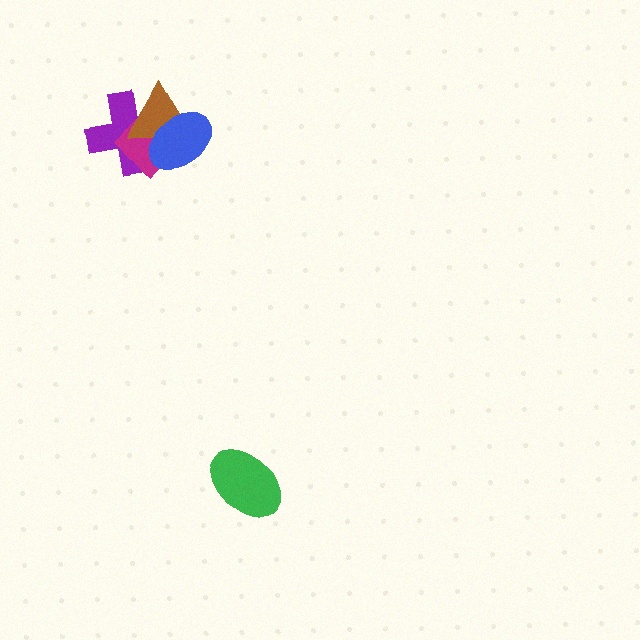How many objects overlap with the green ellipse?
0 objects overlap with the green ellipse.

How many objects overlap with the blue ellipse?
3 objects overlap with the blue ellipse.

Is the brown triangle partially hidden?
Yes, it is partially covered by another shape.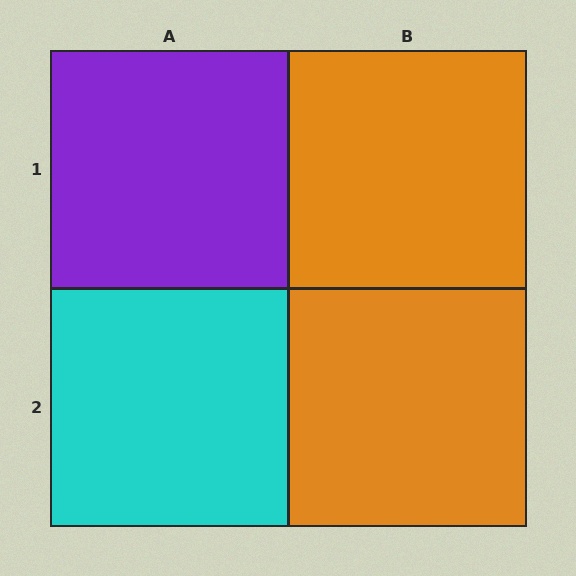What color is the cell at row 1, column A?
Purple.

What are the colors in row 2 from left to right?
Cyan, orange.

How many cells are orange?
2 cells are orange.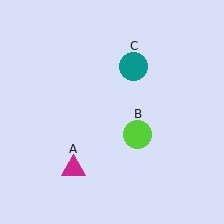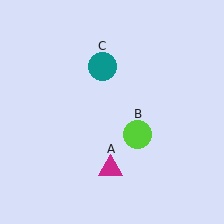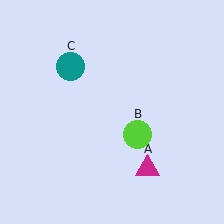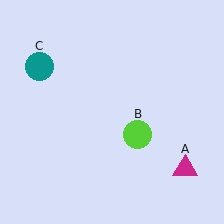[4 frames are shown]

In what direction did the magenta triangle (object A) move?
The magenta triangle (object A) moved right.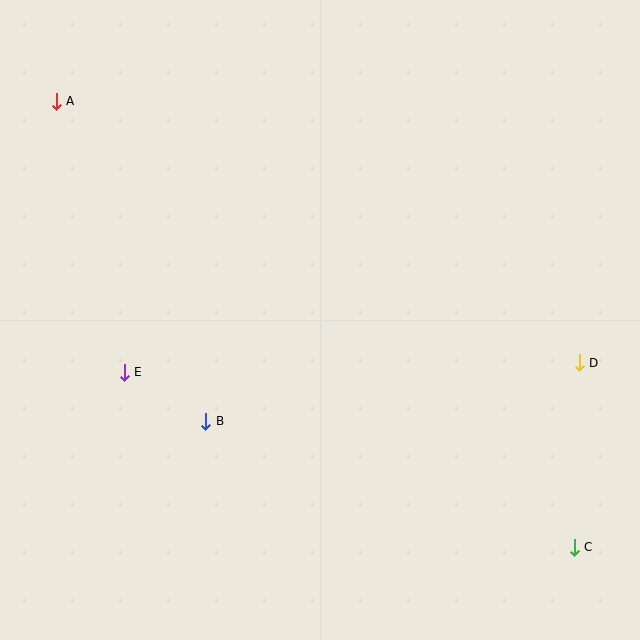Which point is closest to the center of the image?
Point B at (206, 421) is closest to the center.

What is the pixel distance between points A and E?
The distance between A and E is 279 pixels.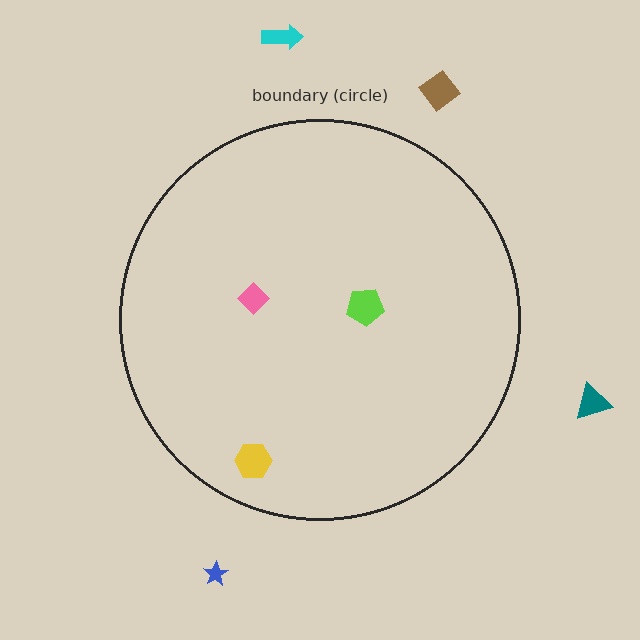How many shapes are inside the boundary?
3 inside, 4 outside.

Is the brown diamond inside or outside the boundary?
Outside.